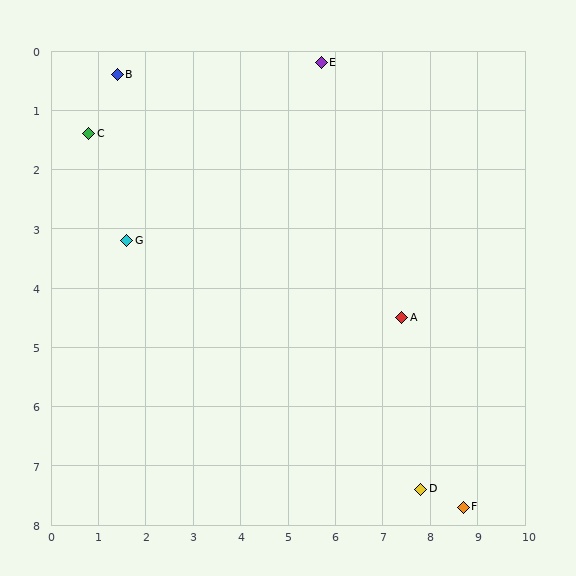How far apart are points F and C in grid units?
Points F and C are about 10.1 grid units apart.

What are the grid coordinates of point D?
Point D is at approximately (7.8, 7.4).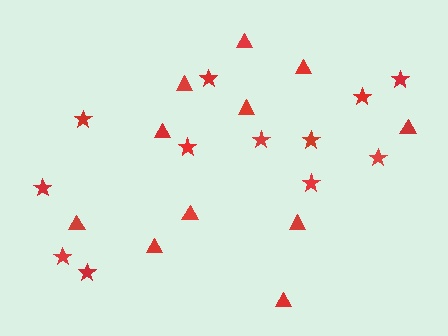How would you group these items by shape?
There are 2 groups: one group of triangles (11) and one group of stars (12).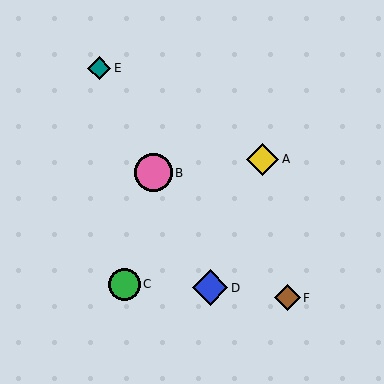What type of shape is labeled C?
Shape C is a green circle.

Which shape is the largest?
The pink circle (labeled B) is the largest.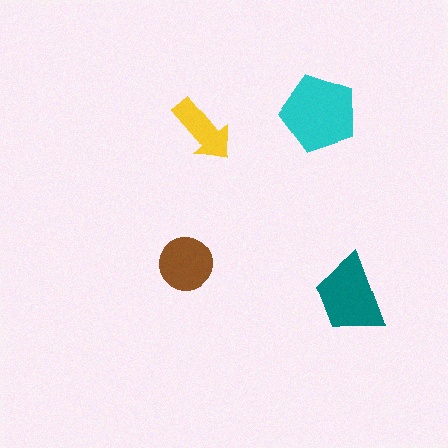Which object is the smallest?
The yellow arrow.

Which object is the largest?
The cyan pentagon.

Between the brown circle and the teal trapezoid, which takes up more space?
The teal trapezoid.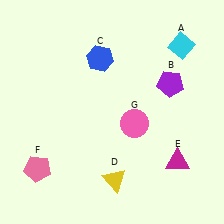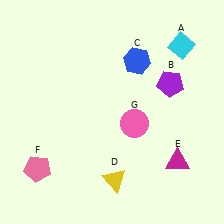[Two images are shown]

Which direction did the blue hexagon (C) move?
The blue hexagon (C) moved right.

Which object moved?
The blue hexagon (C) moved right.